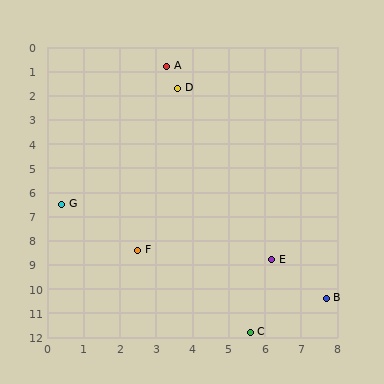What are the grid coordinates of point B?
Point B is at approximately (7.7, 10.4).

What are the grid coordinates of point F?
Point F is at approximately (2.5, 8.4).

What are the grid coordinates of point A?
Point A is at approximately (3.3, 0.8).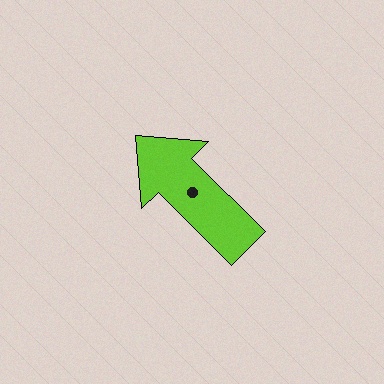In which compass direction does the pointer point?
Northwest.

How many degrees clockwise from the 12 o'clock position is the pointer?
Approximately 315 degrees.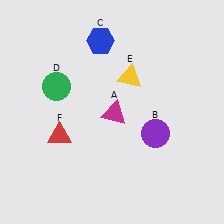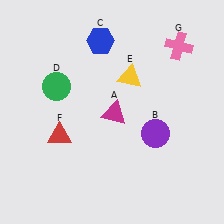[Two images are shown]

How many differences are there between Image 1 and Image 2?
There is 1 difference between the two images.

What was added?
A pink cross (G) was added in Image 2.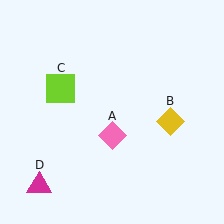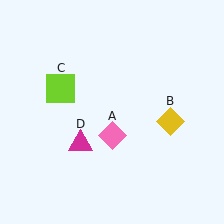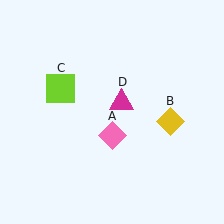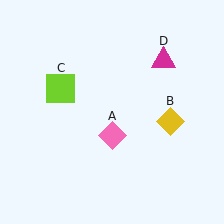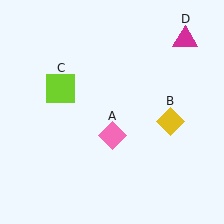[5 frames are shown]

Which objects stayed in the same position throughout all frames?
Pink diamond (object A) and yellow diamond (object B) and lime square (object C) remained stationary.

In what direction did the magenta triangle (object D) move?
The magenta triangle (object D) moved up and to the right.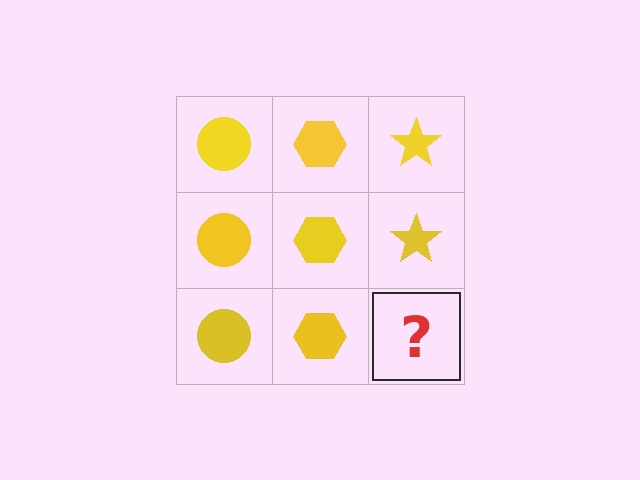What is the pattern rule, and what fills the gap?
The rule is that each column has a consistent shape. The gap should be filled with a yellow star.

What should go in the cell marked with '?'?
The missing cell should contain a yellow star.